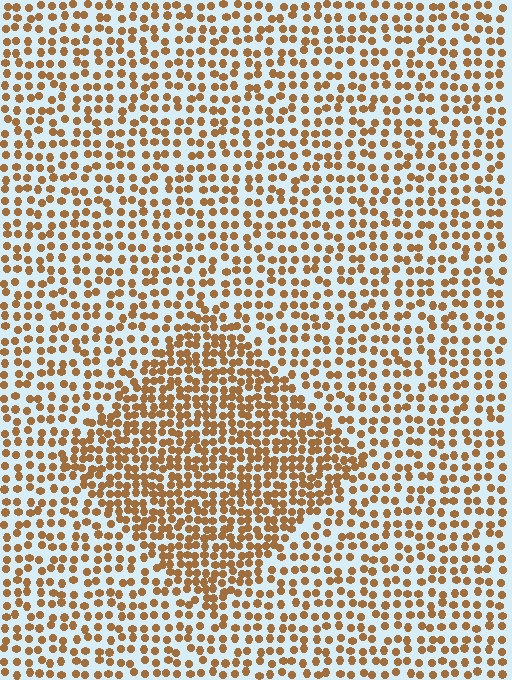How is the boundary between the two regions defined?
The boundary is defined by a change in element density (approximately 1.7x ratio). All elements are the same color, size, and shape.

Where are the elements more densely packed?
The elements are more densely packed inside the diamond boundary.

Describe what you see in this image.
The image contains small brown elements arranged at two different densities. A diamond-shaped region is visible where the elements are more densely packed than the surrounding area.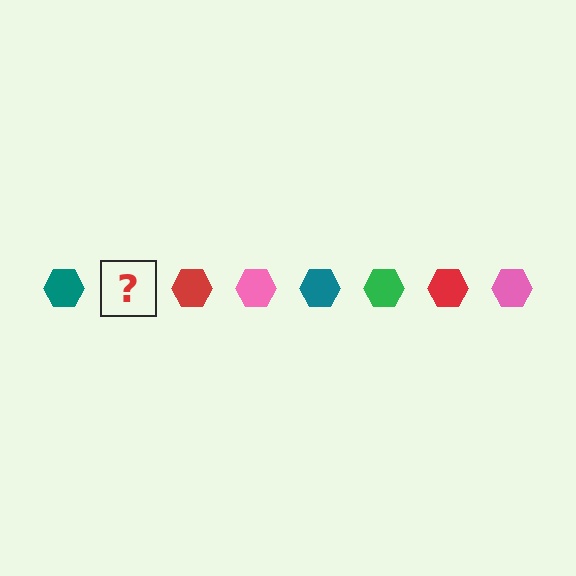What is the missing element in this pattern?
The missing element is a green hexagon.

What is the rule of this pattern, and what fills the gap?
The rule is that the pattern cycles through teal, green, red, pink hexagons. The gap should be filled with a green hexagon.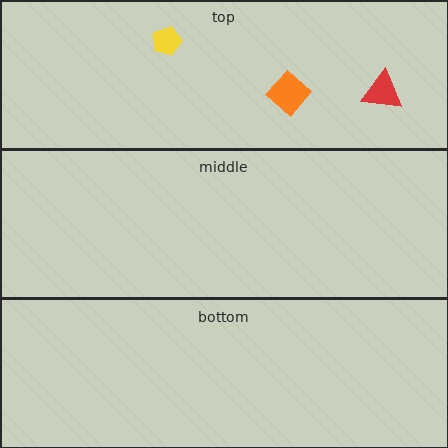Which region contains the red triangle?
The top region.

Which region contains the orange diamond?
The top region.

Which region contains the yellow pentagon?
The top region.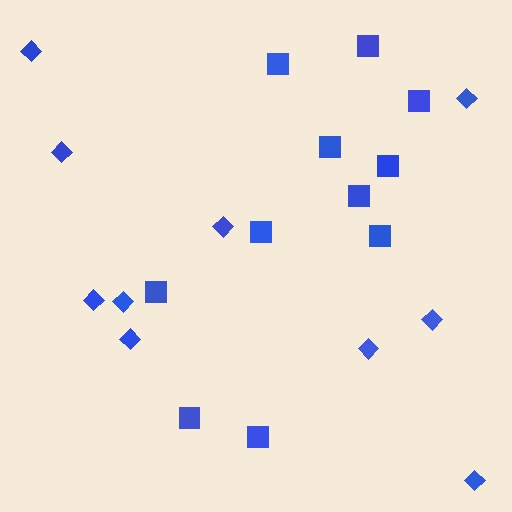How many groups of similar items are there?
There are 2 groups: one group of diamonds (10) and one group of squares (11).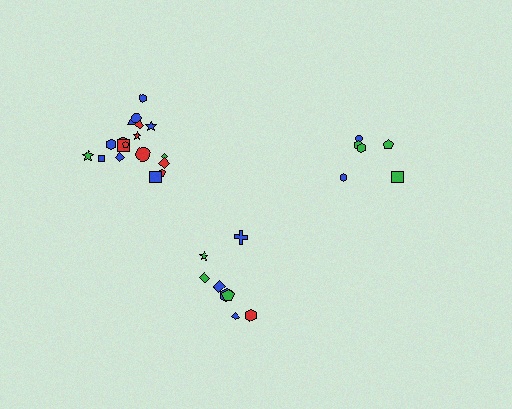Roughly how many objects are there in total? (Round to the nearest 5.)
Roughly 30 objects in total.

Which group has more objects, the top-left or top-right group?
The top-left group.